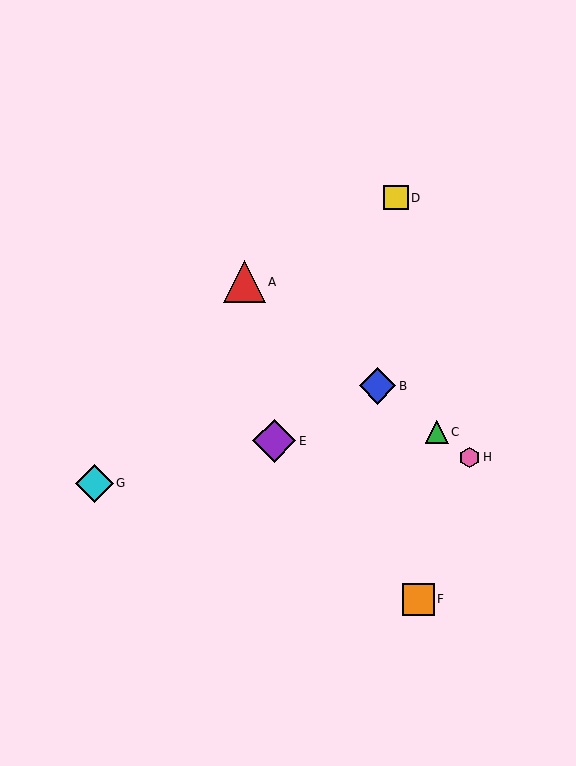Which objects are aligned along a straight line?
Objects A, B, C, H are aligned along a straight line.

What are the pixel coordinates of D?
Object D is at (396, 198).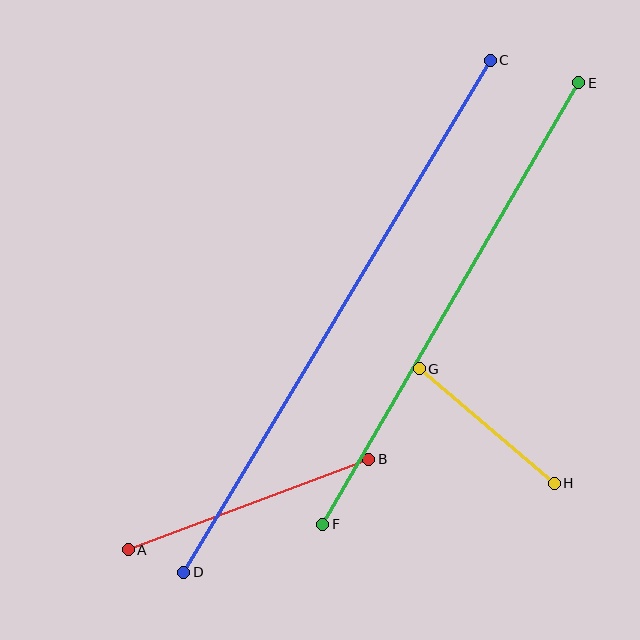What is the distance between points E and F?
The distance is approximately 510 pixels.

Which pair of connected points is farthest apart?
Points C and D are farthest apart.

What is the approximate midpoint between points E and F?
The midpoint is at approximately (451, 303) pixels.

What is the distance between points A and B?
The distance is approximately 257 pixels.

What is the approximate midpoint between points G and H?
The midpoint is at approximately (487, 426) pixels.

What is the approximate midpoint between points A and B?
The midpoint is at approximately (248, 504) pixels.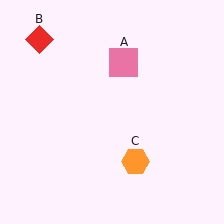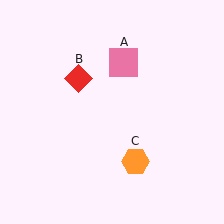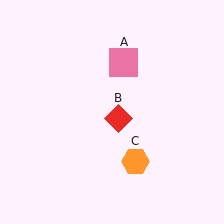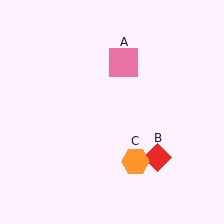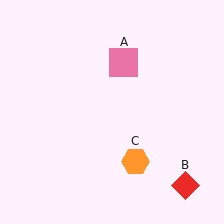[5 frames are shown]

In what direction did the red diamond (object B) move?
The red diamond (object B) moved down and to the right.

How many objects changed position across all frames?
1 object changed position: red diamond (object B).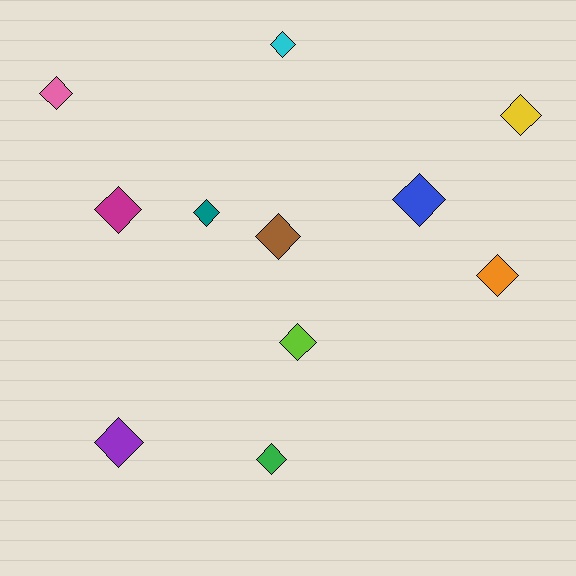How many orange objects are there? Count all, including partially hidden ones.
There is 1 orange object.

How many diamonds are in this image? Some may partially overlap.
There are 11 diamonds.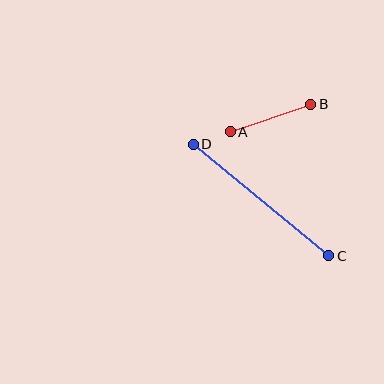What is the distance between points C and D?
The distance is approximately 175 pixels.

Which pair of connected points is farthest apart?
Points C and D are farthest apart.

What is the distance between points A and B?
The distance is approximately 85 pixels.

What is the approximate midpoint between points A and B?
The midpoint is at approximately (271, 118) pixels.